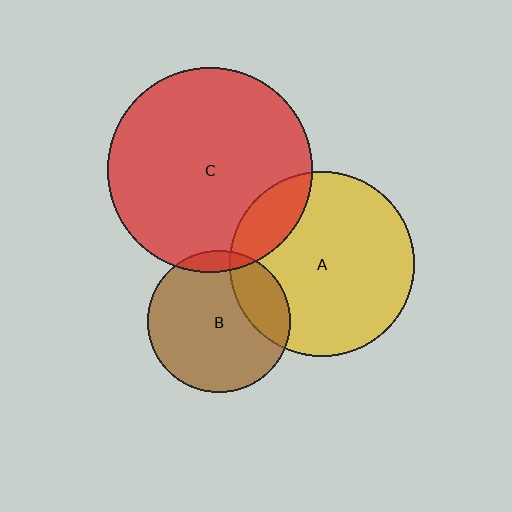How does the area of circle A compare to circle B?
Approximately 1.7 times.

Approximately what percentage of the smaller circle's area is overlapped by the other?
Approximately 20%.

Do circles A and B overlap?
Yes.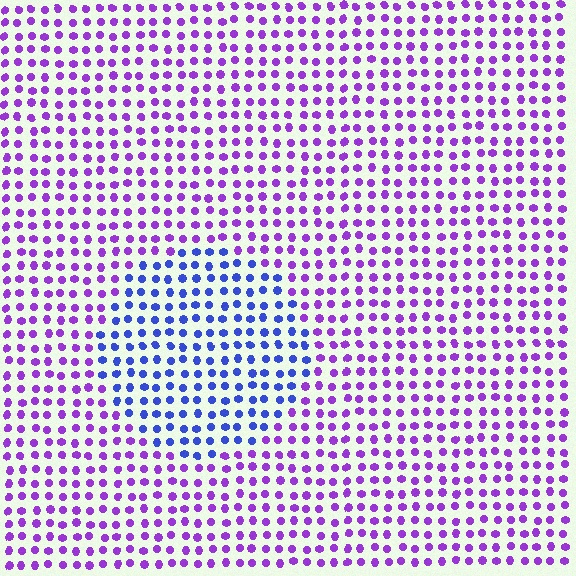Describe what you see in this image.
The image is filled with small purple elements in a uniform arrangement. A circle-shaped region is visible where the elements are tinted to a slightly different hue, forming a subtle color boundary.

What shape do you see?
I see a circle.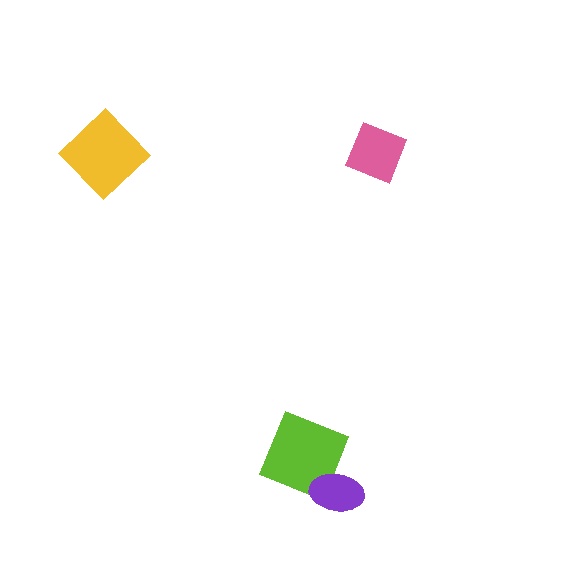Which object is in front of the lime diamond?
The purple ellipse is in front of the lime diamond.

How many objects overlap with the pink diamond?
0 objects overlap with the pink diamond.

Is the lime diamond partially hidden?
Yes, it is partially covered by another shape.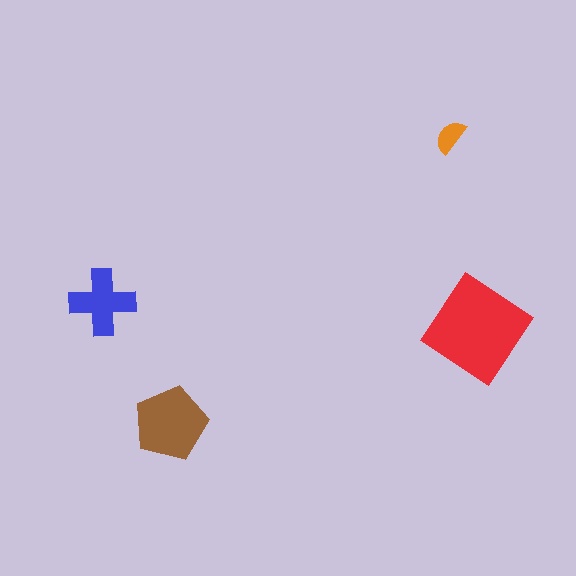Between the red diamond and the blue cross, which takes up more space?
The red diamond.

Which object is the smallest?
The orange semicircle.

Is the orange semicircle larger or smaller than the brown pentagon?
Smaller.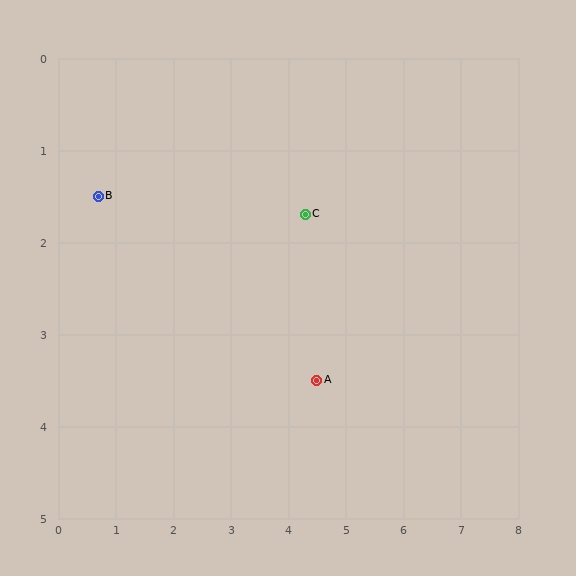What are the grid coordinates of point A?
Point A is at approximately (4.5, 3.5).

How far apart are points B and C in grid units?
Points B and C are about 3.6 grid units apart.